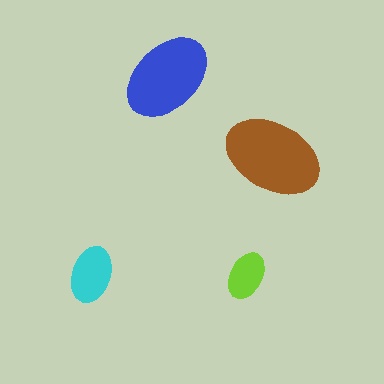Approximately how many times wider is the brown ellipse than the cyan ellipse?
About 1.5 times wider.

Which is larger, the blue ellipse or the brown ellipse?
The brown one.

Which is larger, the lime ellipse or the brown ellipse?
The brown one.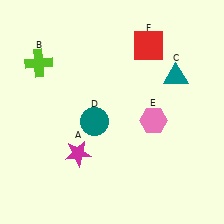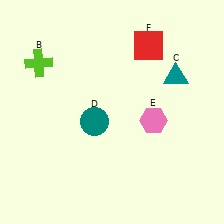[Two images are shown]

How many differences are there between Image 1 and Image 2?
There is 1 difference between the two images.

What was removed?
The magenta star (A) was removed in Image 2.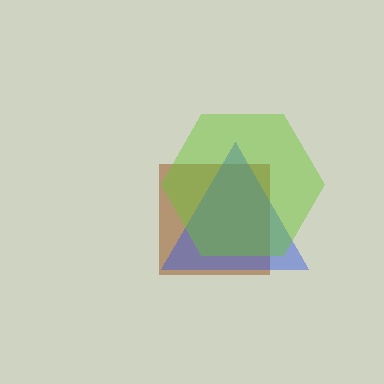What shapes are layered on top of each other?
The layered shapes are: a brown square, a blue triangle, a lime hexagon.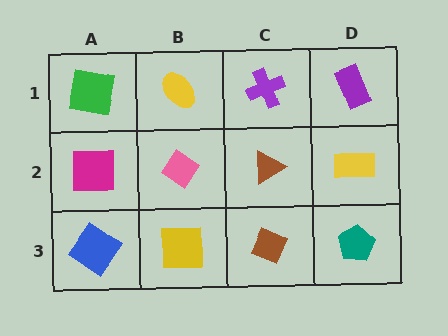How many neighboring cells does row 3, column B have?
3.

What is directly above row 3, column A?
A magenta square.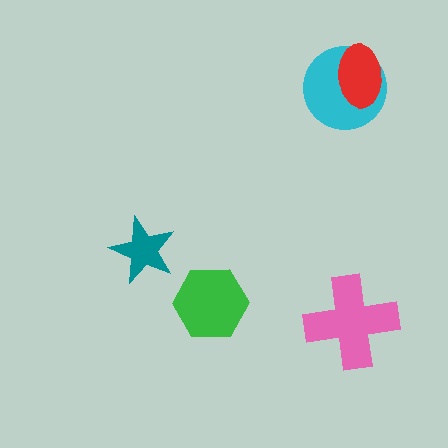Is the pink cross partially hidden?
No, no other shape covers it.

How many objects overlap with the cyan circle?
1 object overlaps with the cyan circle.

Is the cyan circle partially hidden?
Yes, it is partially covered by another shape.